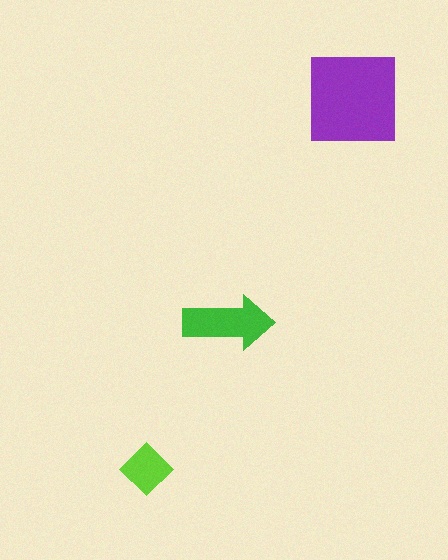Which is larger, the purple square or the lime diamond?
The purple square.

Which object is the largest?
The purple square.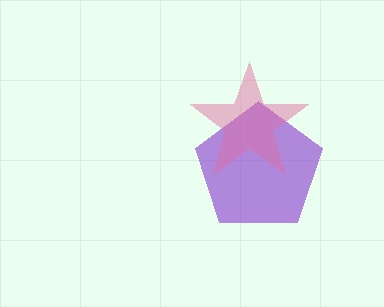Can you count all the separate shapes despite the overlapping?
Yes, there are 2 separate shapes.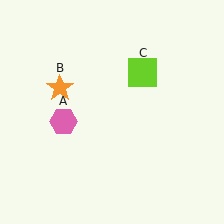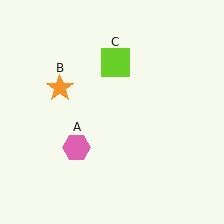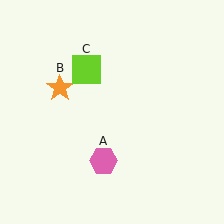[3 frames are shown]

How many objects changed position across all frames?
2 objects changed position: pink hexagon (object A), lime square (object C).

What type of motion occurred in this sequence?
The pink hexagon (object A), lime square (object C) rotated counterclockwise around the center of the scene.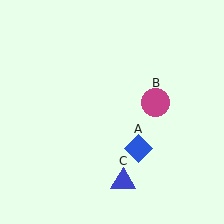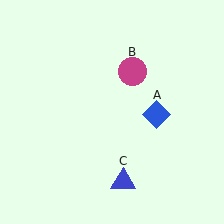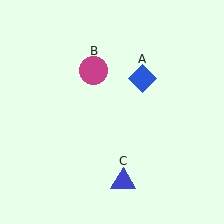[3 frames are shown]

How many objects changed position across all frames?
2 objects changed position: blue diamond (object A), magenta circle (object B).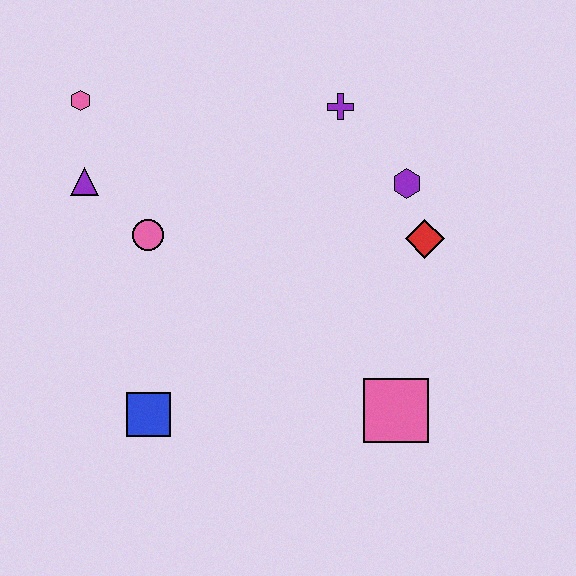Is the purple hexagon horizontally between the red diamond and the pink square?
Yes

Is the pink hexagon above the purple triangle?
Yes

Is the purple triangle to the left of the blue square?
Yes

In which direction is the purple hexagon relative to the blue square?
The purple hexagon is to the right of the blue square.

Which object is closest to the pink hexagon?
The purple triangle is closest to the pink hexagon.